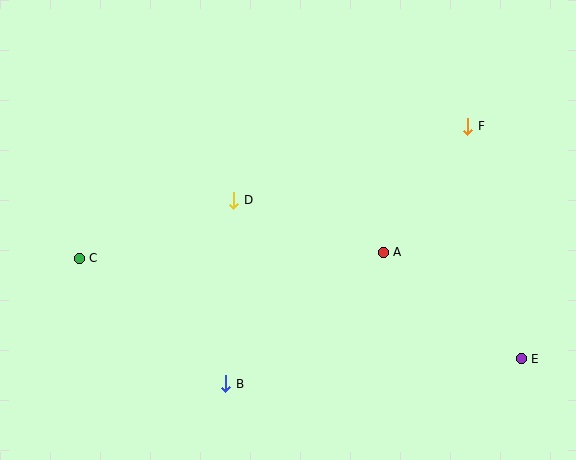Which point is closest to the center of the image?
Point D at (234, 200) is closest to the center.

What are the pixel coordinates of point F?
Point F is at (468, 126).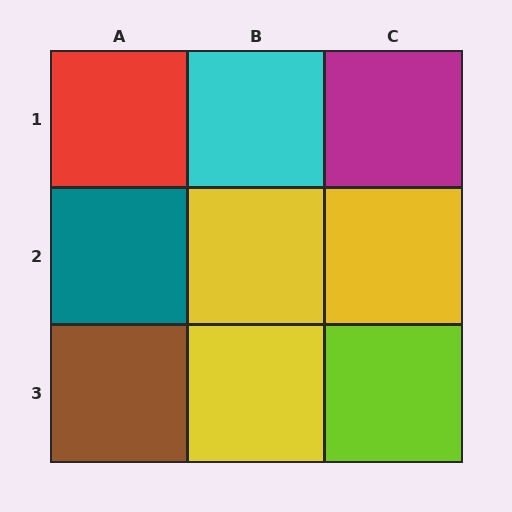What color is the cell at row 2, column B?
Yellow.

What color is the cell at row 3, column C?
Lime.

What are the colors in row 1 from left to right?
Red, cyan, magenta.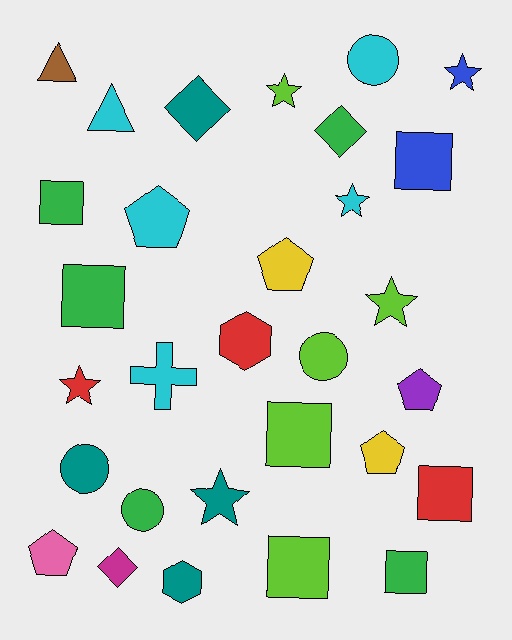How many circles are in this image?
There are 4 circles.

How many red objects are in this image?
There are 3 red objects.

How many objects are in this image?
There are 30 objects.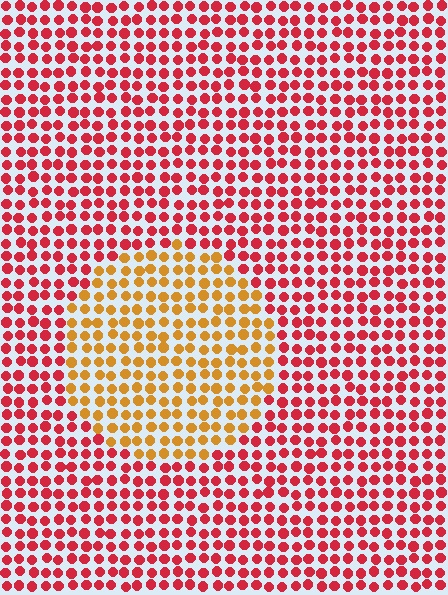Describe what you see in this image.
The image is filled with small red elements in a uniform arrangement. A circle-shaped region is visible where the elements are tinted to a slightly different hue, forming a subtle color boundary.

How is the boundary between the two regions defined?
The boundary is defined purely by a slight shift in hue (about 44 degrees). Spacing, size, and orientation are identical on both sides.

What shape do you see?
I see a circle.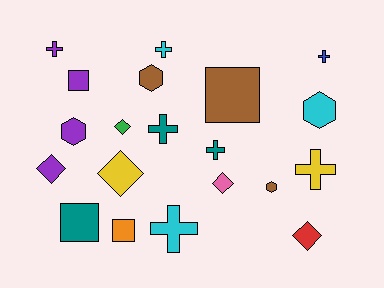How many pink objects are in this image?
There is 1 pink object.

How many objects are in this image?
There are 20 objects.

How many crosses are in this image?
There are 7 crosses.